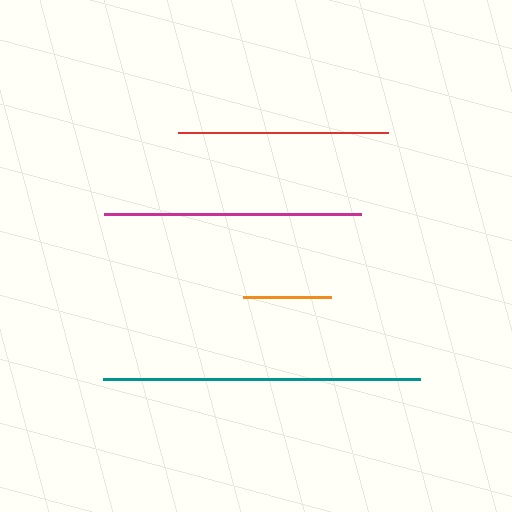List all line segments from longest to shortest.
From longest to shortest: teal, magenta, red, orange.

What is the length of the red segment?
The red segment is approximately 210 pixels long.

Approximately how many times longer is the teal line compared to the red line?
The teal line is approximately 1.5 times the length of the red line.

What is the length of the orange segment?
The orange segment is approximately 88 pixels long.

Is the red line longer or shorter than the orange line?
The red line is longer than the orange line.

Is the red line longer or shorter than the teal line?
The teal line is longer than the red line.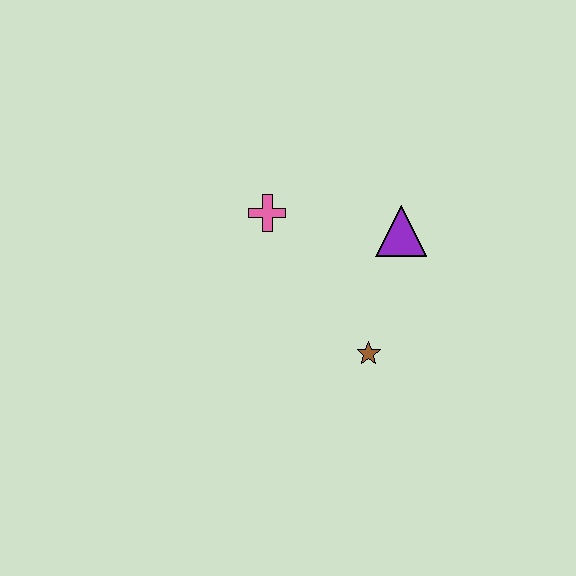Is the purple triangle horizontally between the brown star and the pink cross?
No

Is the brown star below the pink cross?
Yes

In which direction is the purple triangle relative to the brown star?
The purple triangle is above the brown star.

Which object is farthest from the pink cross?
The brown star is farthest from the pink cross.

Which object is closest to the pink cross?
The purple triangle is closest to the pink cross.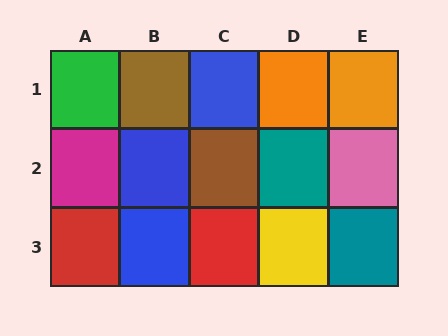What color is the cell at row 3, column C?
Red.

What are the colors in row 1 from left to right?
Green, brown, blue, orange, orange.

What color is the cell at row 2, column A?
Magenta.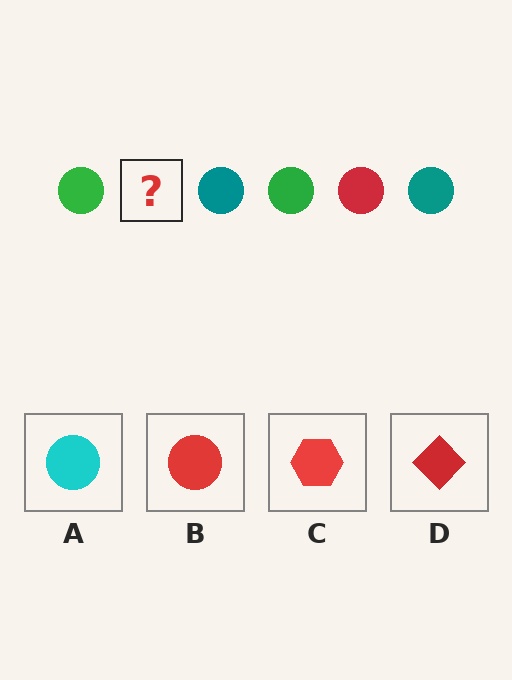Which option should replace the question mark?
Option B.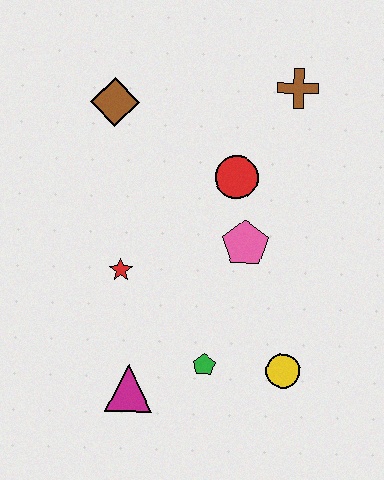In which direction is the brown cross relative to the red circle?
The brown cross is above the red circle.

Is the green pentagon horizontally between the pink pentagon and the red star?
Yes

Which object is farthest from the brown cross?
The magenta triangle is farthest from the brown cross.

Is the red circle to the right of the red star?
Yes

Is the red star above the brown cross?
No